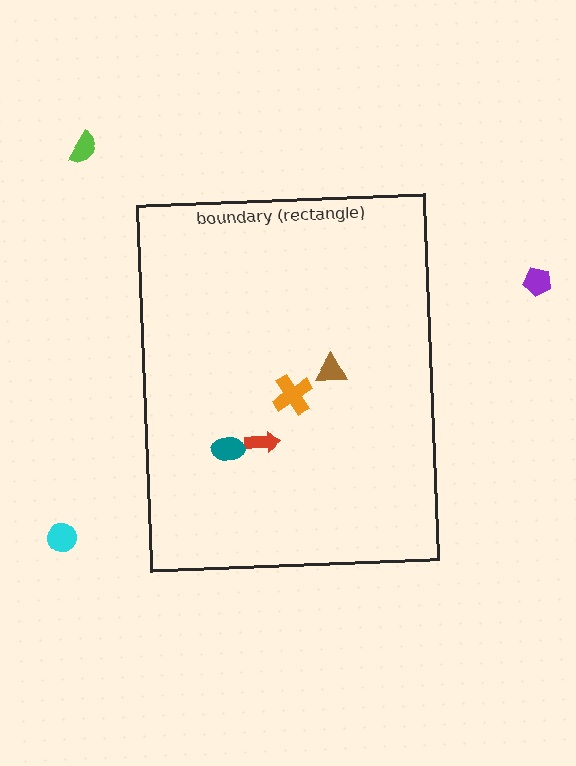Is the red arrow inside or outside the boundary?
Inside.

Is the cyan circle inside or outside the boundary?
Outside.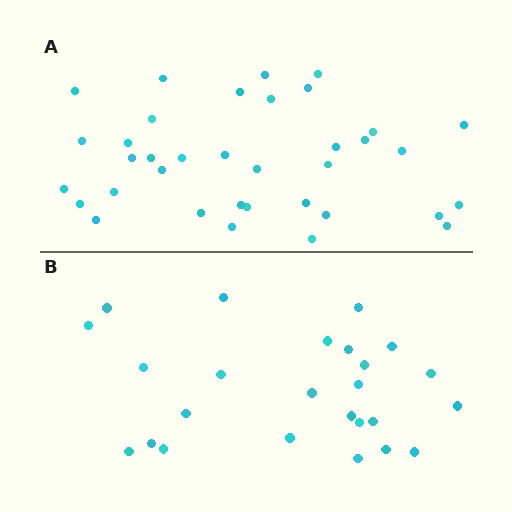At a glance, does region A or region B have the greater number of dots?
Region A (the top region) has more dots.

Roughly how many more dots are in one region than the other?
Region A has roughly 12 or so more dots than region B.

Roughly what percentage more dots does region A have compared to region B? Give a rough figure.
About 45% more.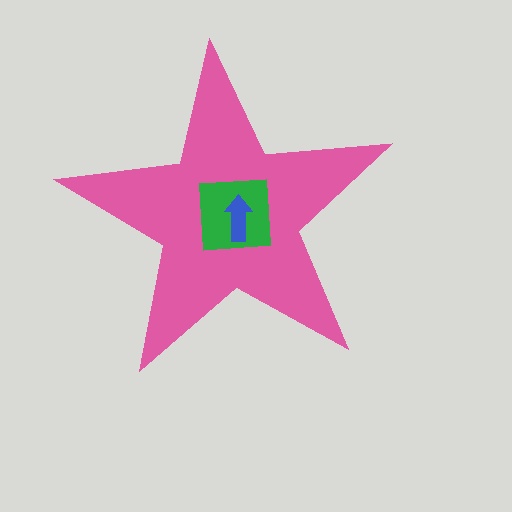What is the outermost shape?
The pink star.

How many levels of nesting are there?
3.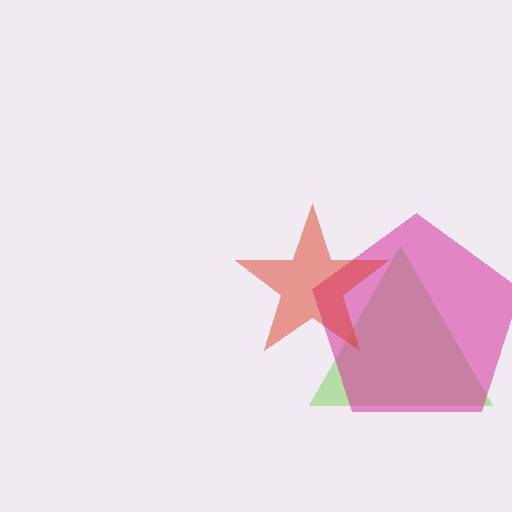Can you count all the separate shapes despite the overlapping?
Yes, there are 3 separate shapes.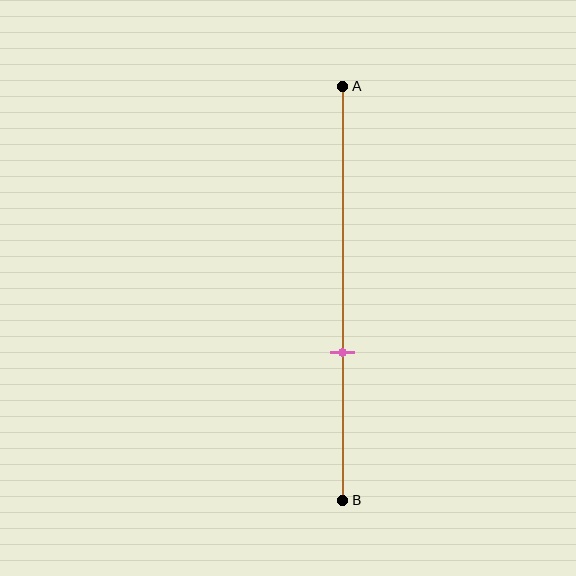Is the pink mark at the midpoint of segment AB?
No, the mark is at about 65% from A, not at the 50% midpoint.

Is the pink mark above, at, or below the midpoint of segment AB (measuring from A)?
The pink mark is below the midpoint of segment AB.